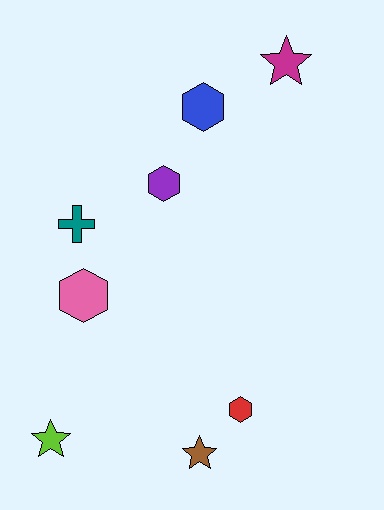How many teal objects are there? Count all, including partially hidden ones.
There is 1 teal object.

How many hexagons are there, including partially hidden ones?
There are 4 hexagons.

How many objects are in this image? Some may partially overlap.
There are 8 objects.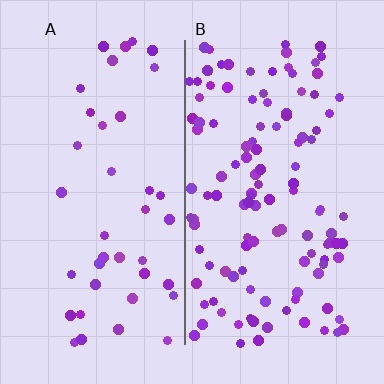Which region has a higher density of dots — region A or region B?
B (the right).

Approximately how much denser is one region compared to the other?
Approximately 3.0× — region B over region A.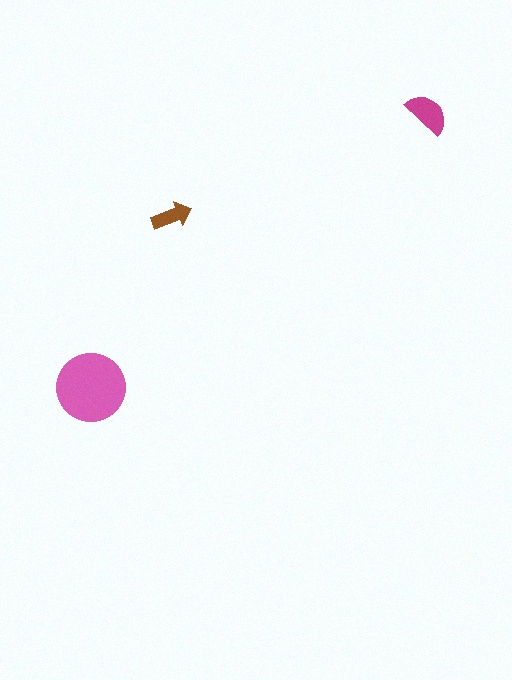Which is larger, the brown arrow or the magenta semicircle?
The magenta semicircle.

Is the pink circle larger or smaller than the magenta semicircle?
Larger.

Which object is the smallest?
The brown arrow.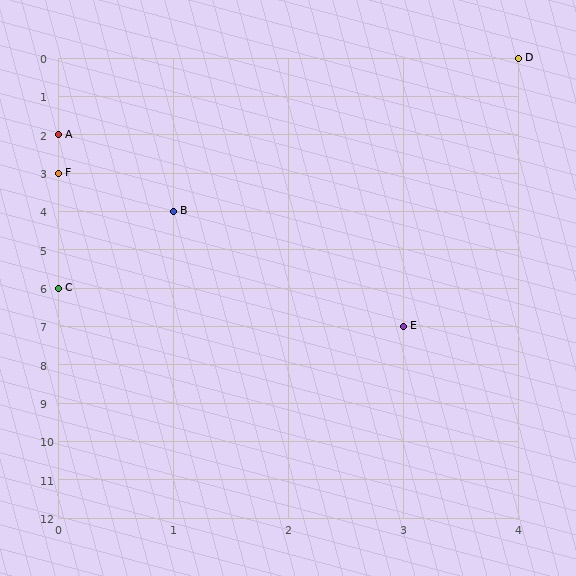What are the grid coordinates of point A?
Point A is at grid coordinates (0, 2).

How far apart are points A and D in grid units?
Points A and D are 4 columns and 2 rows apart (about 4.5 grid units diagonally).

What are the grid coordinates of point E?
Point E is at grid coordinates (3, 7).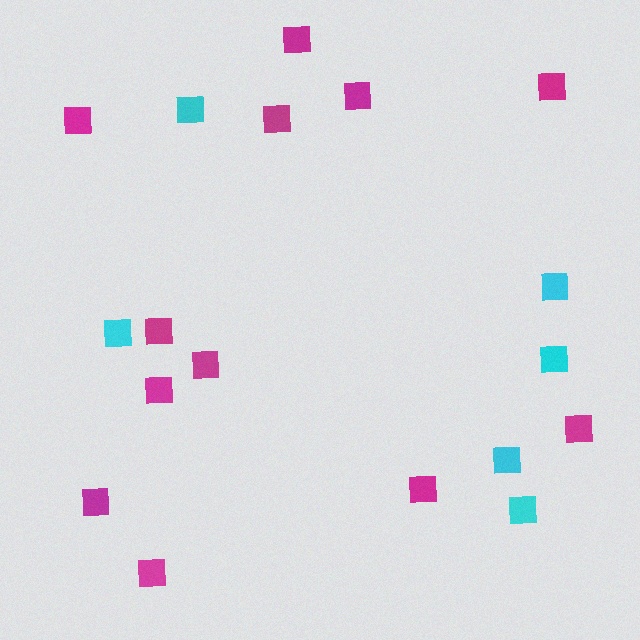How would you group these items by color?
There are 2 groups: one group of magenta squares (12) and one group of cyan squares (6).